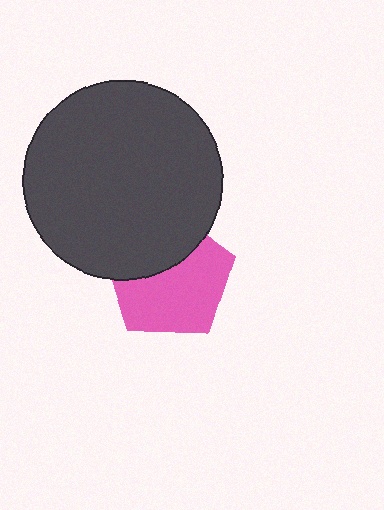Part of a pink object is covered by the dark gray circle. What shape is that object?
It is a pentagon.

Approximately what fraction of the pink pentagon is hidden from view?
Roughly 37% of the pink pentagon is hidden behind the dark gray circle.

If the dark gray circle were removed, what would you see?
You would see the complete pink pentagon.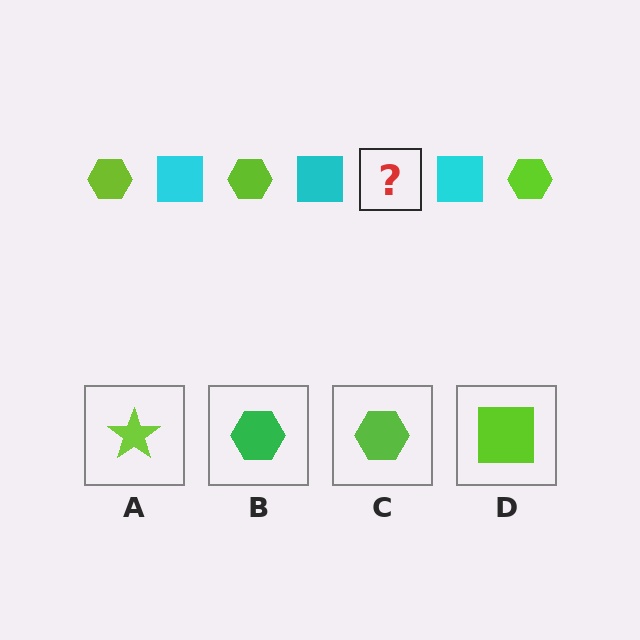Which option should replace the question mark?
Option C.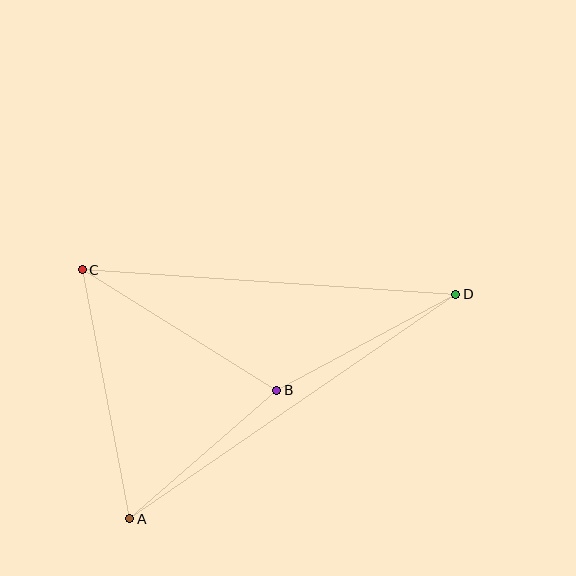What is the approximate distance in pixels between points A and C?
The distance between A and C is approximately 253 pixels.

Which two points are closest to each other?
Points A and B are closest to each other.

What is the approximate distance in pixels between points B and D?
The distance between B and D is approximately 203 pixels.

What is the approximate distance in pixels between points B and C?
The distance between B and C is approximately 229 pixels.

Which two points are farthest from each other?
Points A and D are farthest from each other.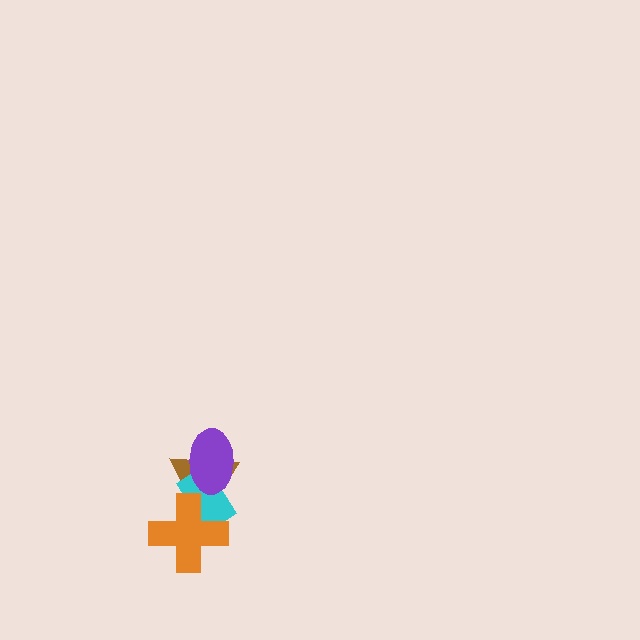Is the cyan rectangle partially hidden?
Yes, it is partially covered by another shape.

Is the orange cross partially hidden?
No, no other shape covers it.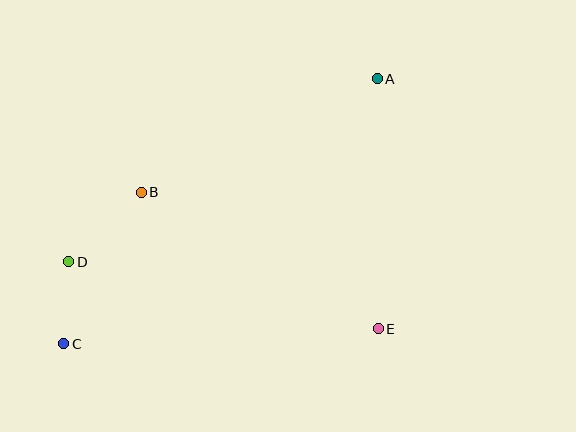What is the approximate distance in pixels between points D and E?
The distance between D and E is approximately 316 pixels.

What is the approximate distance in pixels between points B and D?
The distance between B and D is approximately 101 pixels.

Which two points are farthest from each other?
Points A and C are farthest from each other.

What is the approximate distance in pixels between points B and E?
The distance between B and E is approximately 274 pixels.